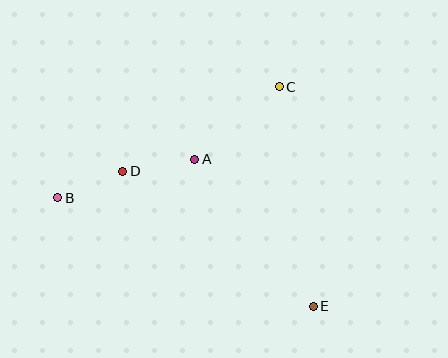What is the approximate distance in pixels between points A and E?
The distance between A and E is approximately 189 pixels.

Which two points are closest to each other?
Points B and D are closest to each other.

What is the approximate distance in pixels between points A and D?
The distance between A and D is approximately 73 pixels.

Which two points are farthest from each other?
Points B and E are farthest from each other.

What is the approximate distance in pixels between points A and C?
The distance between A and C is approximately 111 pixels.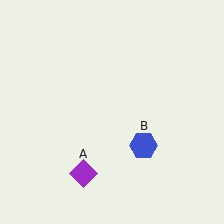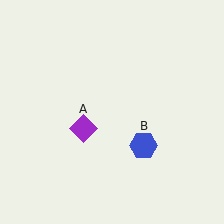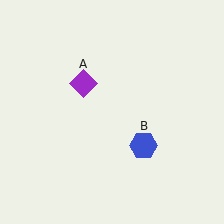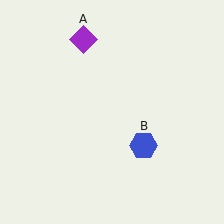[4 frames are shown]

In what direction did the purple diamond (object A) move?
The purple diamond (object A) moved up.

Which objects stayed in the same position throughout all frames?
Blue hexagon (object B) remained stationary.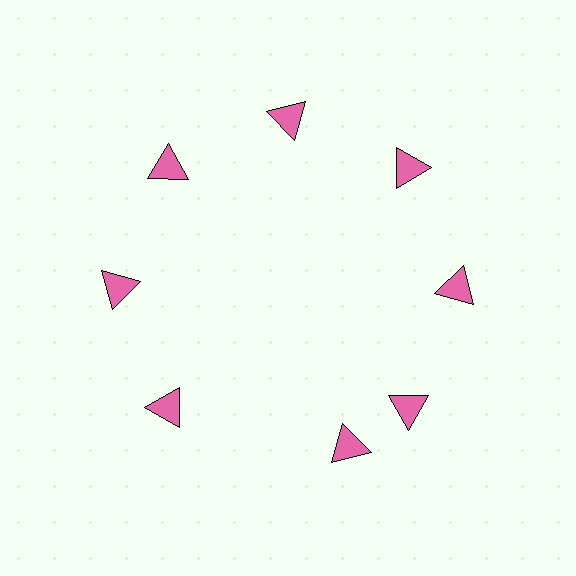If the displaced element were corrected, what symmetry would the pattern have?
It would have 8-fold rotational symmetry — the pattern would map onto itself every 45 degrees.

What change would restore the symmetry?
The symmetry would be restored by rotating it back into even spacing with its neighbors so that all 8 triangles sit at equal angles and equal distance from the center.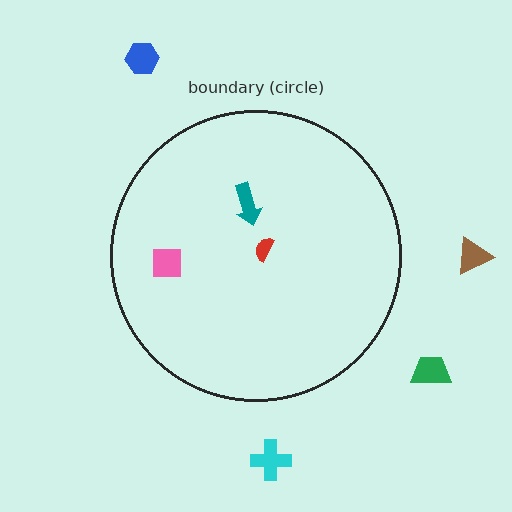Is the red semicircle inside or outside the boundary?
Inside.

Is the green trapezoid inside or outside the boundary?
Outside.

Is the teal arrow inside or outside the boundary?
Inside.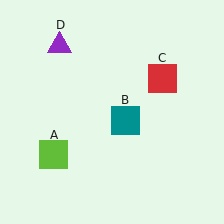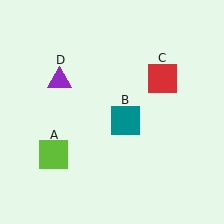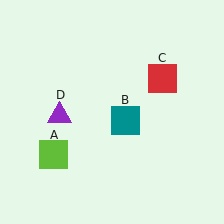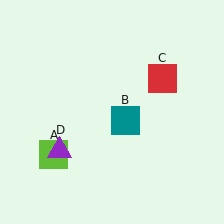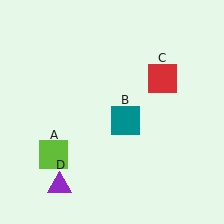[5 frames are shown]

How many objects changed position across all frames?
1 object changed position: purple triangle (object D).